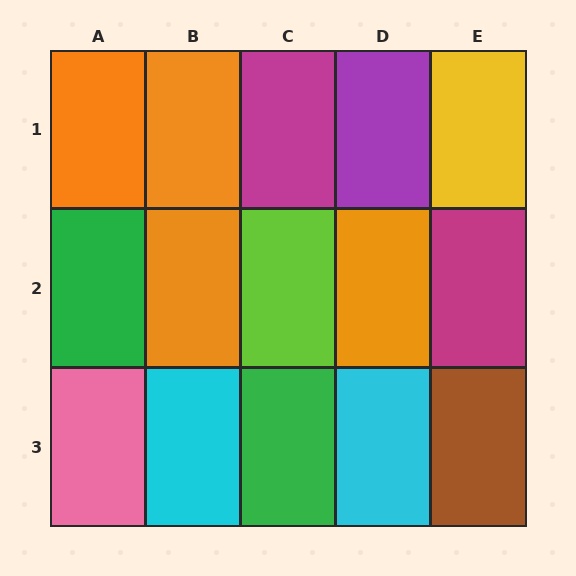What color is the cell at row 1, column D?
Purple.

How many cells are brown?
1 cell is brown.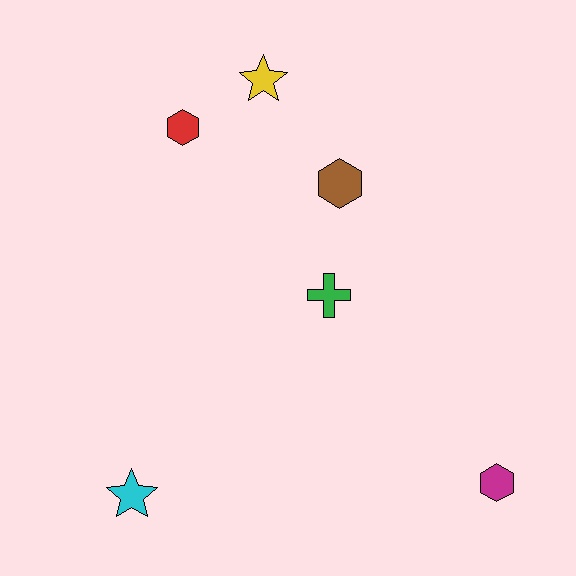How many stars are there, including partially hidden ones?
There are 2 stars.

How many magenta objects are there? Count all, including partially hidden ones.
There is 1 magenta object.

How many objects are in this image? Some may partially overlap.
There are 6 objects.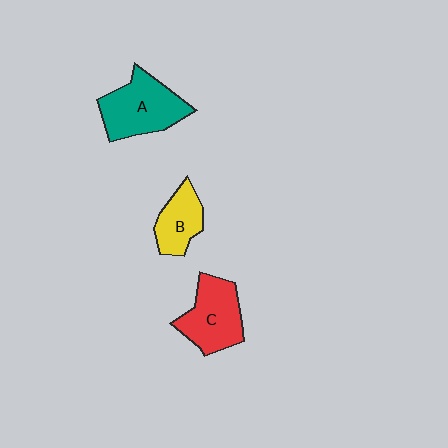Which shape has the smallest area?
Shape B (yellow).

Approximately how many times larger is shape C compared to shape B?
Approximately 1.5 times.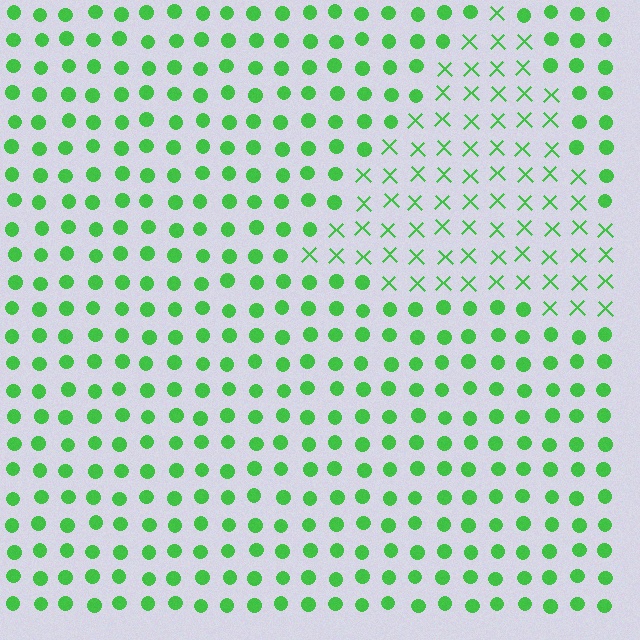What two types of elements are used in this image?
The image uses X marks inside the triangle region and circles outside it.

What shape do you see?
I see a triangle.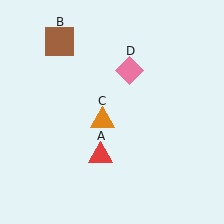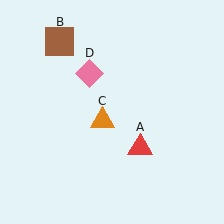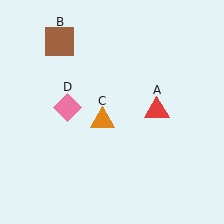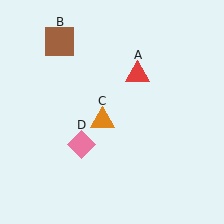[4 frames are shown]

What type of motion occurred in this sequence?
The red triangle (object A), pink diamond (object D) rotated counterclockwise around the center of the scene.